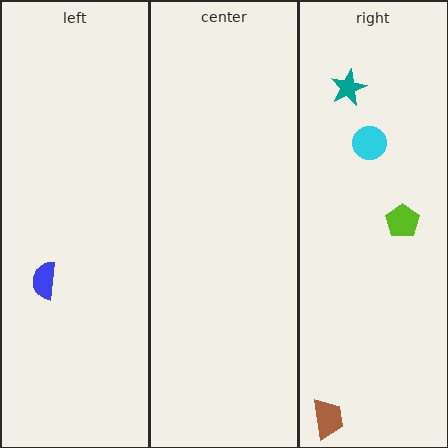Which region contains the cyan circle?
The right region.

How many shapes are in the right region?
4.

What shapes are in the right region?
The cyan circle, the brown trapezoid, the lime pentagon, the teal star.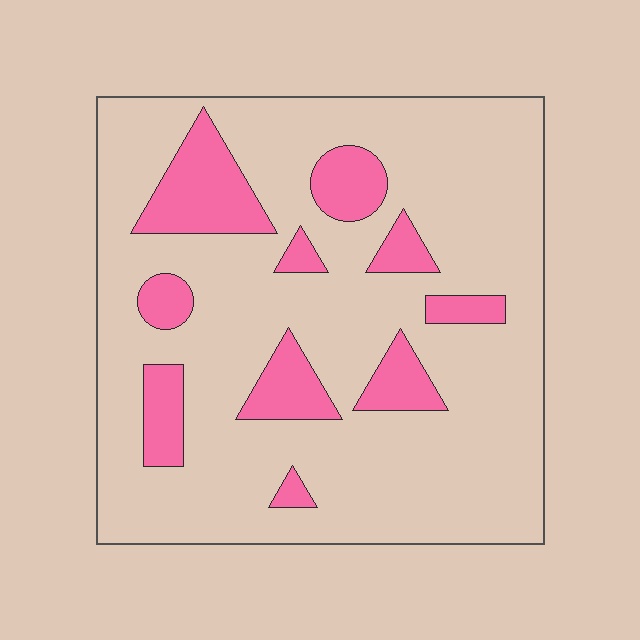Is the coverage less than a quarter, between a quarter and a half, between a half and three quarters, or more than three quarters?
Less than a quarter.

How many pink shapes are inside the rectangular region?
10.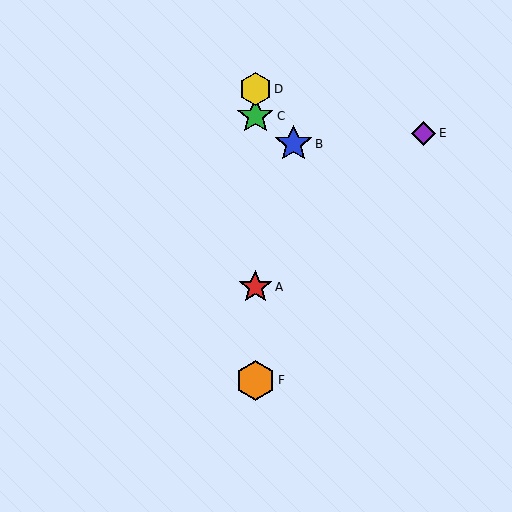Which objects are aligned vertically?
Objects A, C, D, F are aligned vertically.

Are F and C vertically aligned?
Yes, both are at x≈255.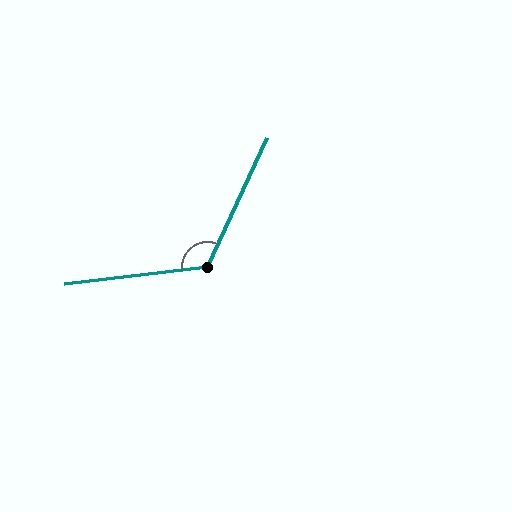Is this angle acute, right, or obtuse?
It is obtuse.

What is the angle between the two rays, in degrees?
Approximately 122 degrees.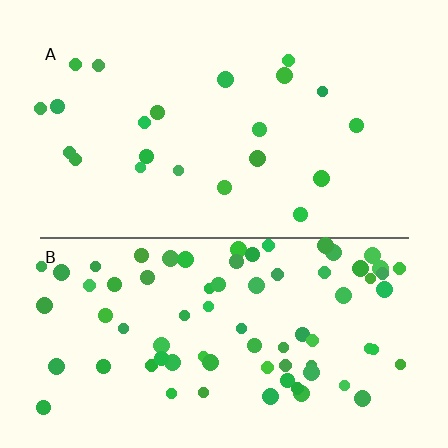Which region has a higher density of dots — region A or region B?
B (the bottom).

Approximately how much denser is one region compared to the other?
Approximately 3.4× — region B over region A.